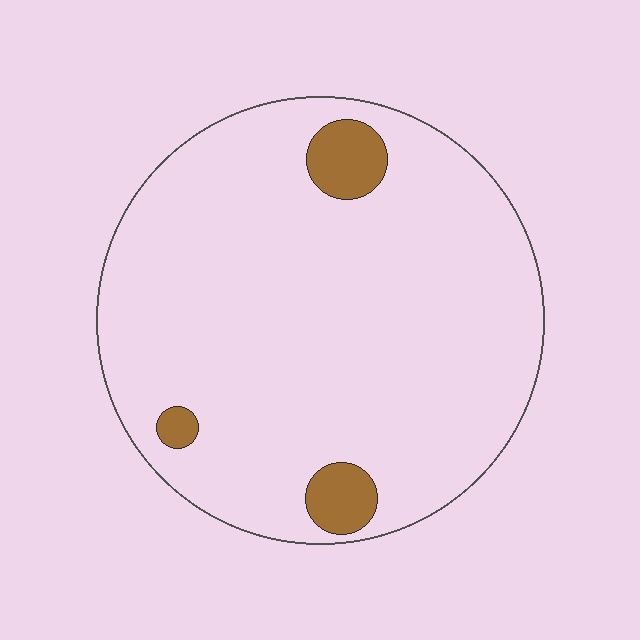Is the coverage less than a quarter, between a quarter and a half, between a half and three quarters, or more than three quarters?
Less than a quarter.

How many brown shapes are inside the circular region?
3.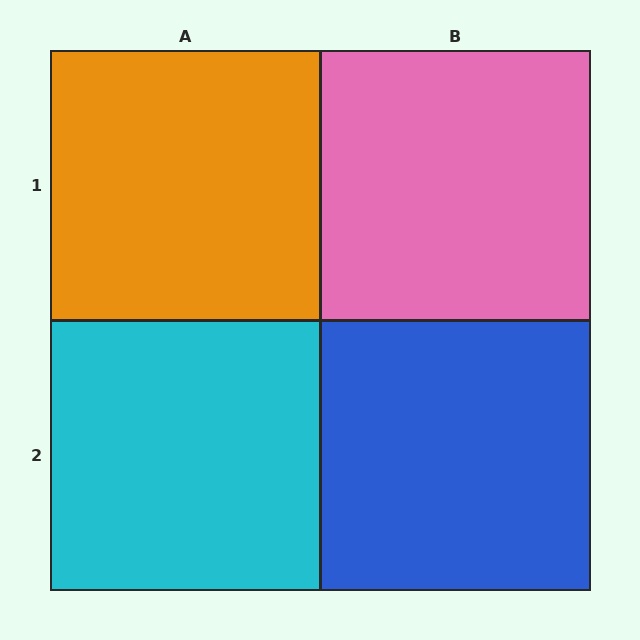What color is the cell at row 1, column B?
Pink.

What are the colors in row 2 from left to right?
Cyan, blue.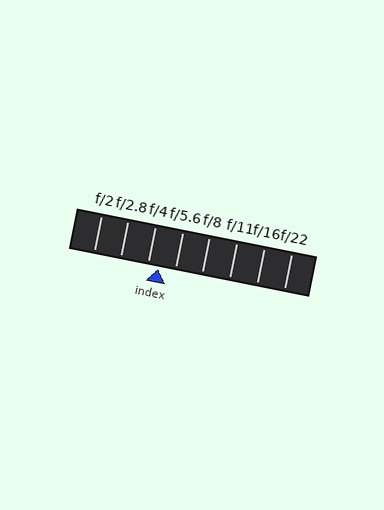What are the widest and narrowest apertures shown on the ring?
The widest aperture shown is f/2 and the narrowest is f/22.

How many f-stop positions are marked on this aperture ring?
There are 8 f-stop positions marked.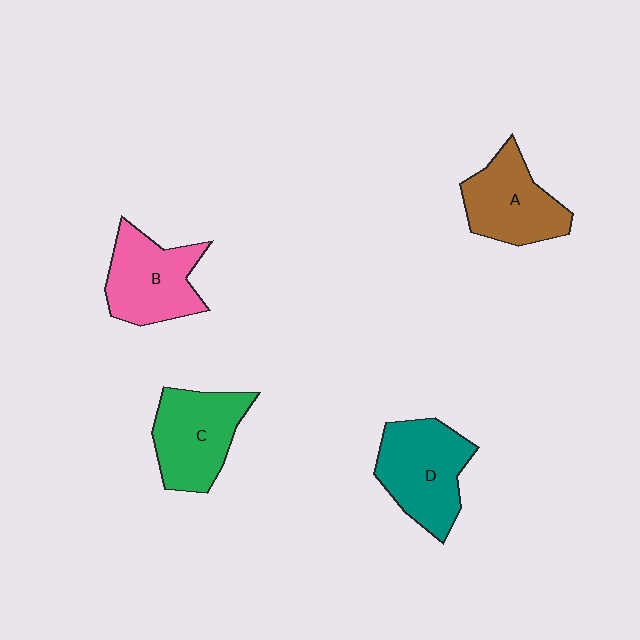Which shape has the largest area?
Shape D (teal).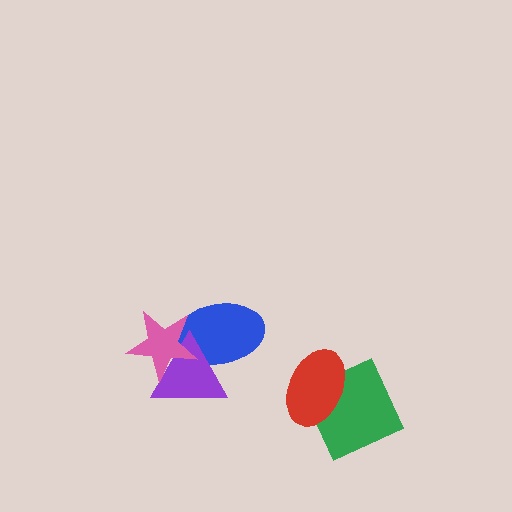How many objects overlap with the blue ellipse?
2 objects overlap with the blue ellipse.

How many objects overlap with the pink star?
2 objects overlap with the pink star.